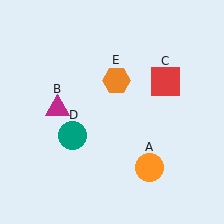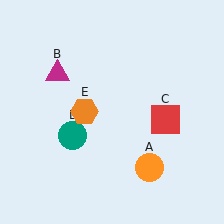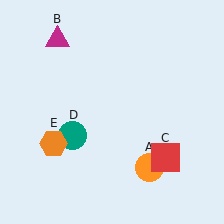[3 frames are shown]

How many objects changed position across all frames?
3 objects changed position: magenta triangle (object B), red square (object C), orange hexagon (object E).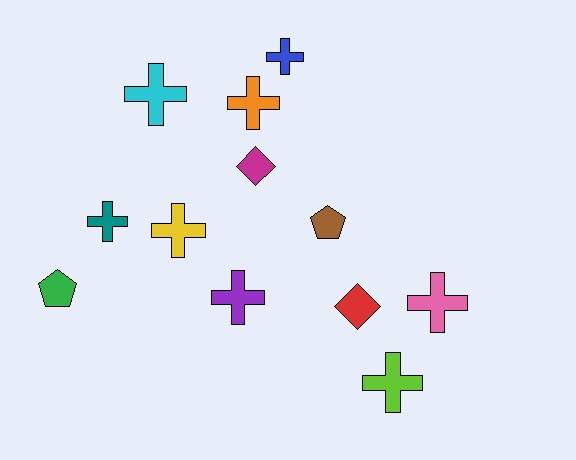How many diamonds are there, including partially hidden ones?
There are 2 diamonds.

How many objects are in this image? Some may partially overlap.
There are 12 objects.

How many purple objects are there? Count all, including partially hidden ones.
There is 1 purple object.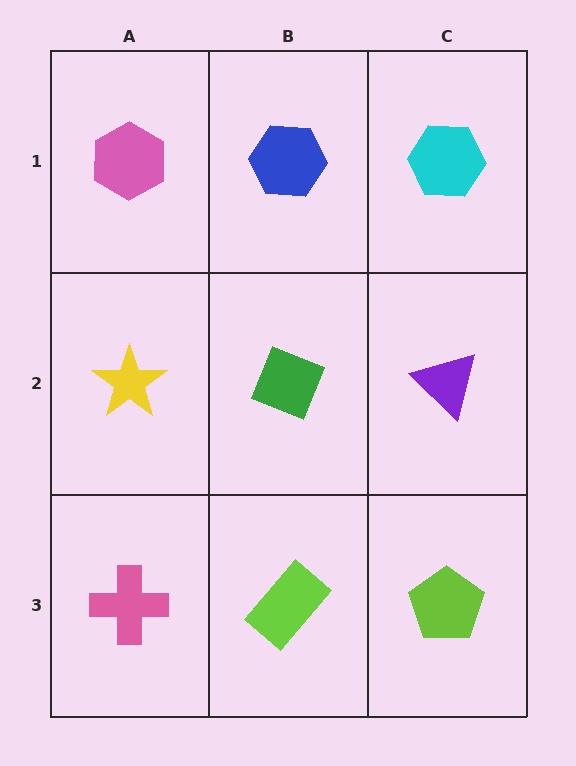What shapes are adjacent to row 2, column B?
A blue hexagon (row 1, column B), a lime rectangle (row 3, column B), a yellow star (row 2, column A), a purple triangle (row 2, column C).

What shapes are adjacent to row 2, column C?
A cyan hexagon (row 1, column C), a lime pentagon (row 3, column C), a green diamond (row 2, column B).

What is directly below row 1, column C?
A purple triangle.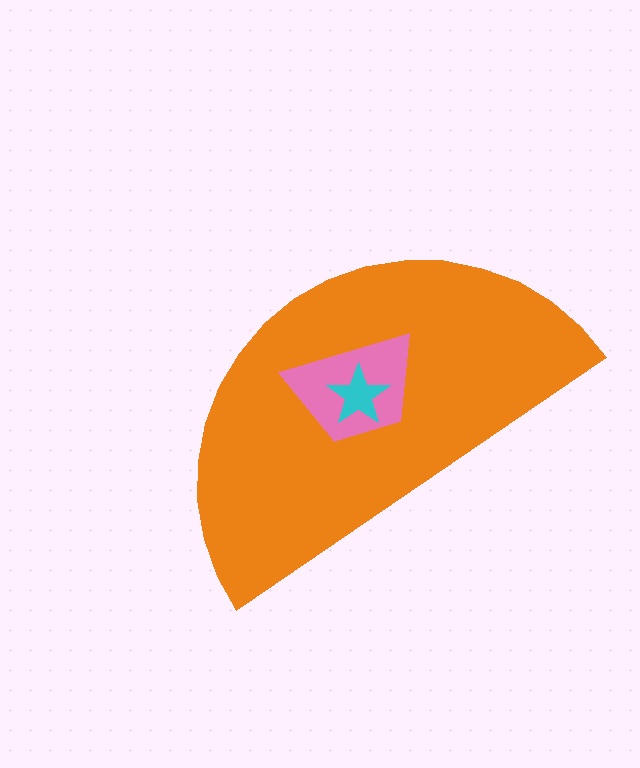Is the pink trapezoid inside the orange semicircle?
Yes.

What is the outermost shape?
The orange semicircle.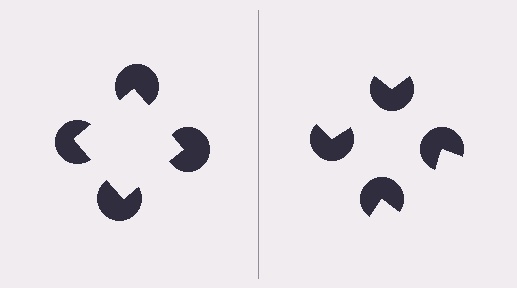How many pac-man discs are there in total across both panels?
8 — 4 on each side.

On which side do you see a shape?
An illusory square appears on the left side. On the right side the wedge cuts are rotated, so no coherent shape forms.